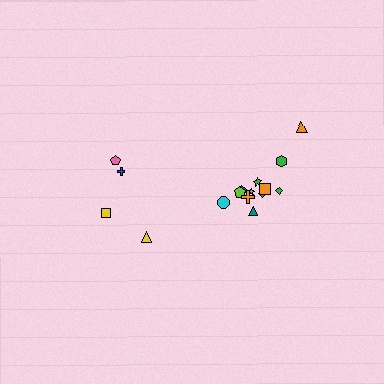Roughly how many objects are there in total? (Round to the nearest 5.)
Roughly 15 objects in total.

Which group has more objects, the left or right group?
The right group.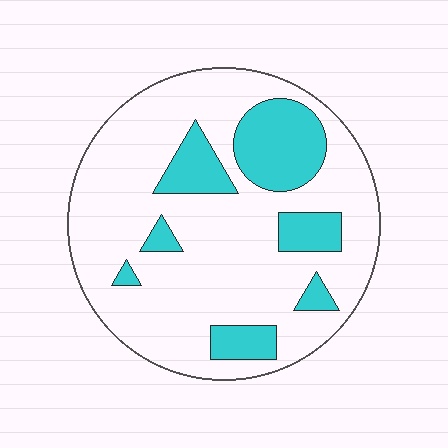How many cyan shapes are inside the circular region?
7.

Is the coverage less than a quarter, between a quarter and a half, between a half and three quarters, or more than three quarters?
Less than a quarter.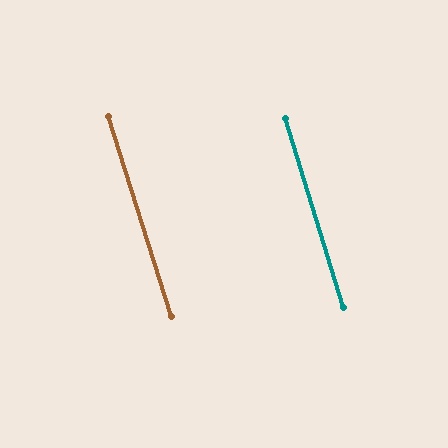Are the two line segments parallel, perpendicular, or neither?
Parallel — their directions differ by only 0.3°.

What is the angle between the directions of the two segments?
Approximately 0 degrees.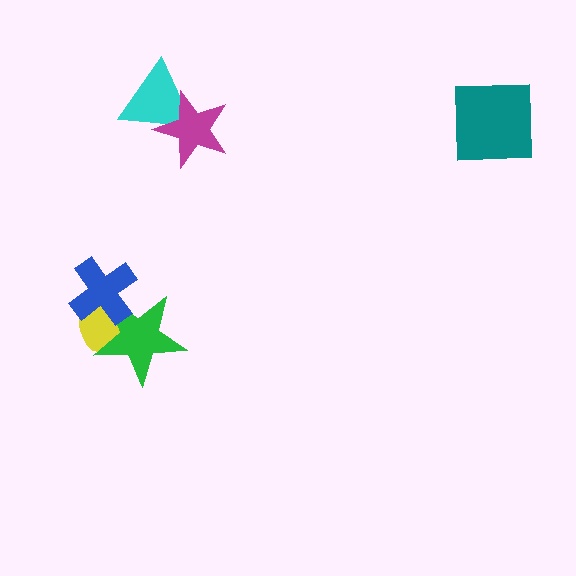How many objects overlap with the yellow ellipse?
2 objects overlap with the yellow ellipse.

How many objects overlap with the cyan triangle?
1 object overlaps with the cyan triangle.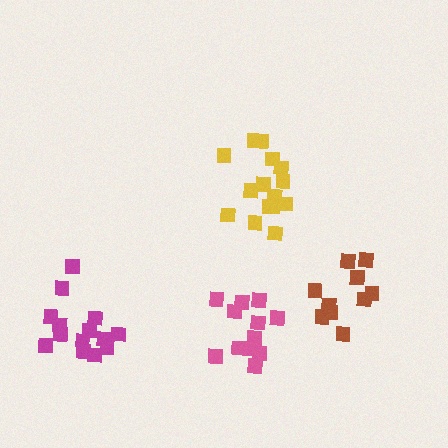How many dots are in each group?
Group 1: 10 dots, Group 2: 15 dots, Group 3: 12 dots, Group 4: 14 dots (51 total).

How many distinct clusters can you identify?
There are 4 distinct clusters.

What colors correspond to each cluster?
The clusters are colored: brown, yellow, pink, magenta.